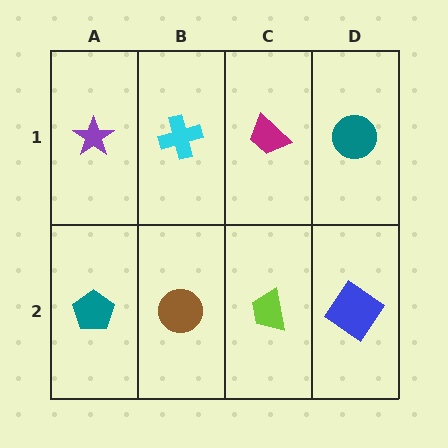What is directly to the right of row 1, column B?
A magenta trapezoid.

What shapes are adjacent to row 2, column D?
A teal circle (row 1, column D), a lime trapezoid (row 2, column C).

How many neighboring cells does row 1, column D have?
2.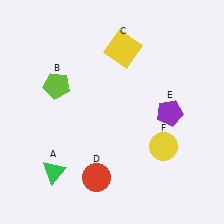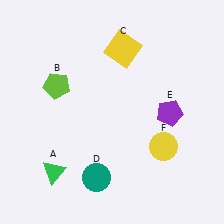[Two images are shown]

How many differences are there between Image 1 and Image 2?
There is 1 difference between the two images.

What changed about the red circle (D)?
In Image 1, D is red. In Image 2, it changed to teal.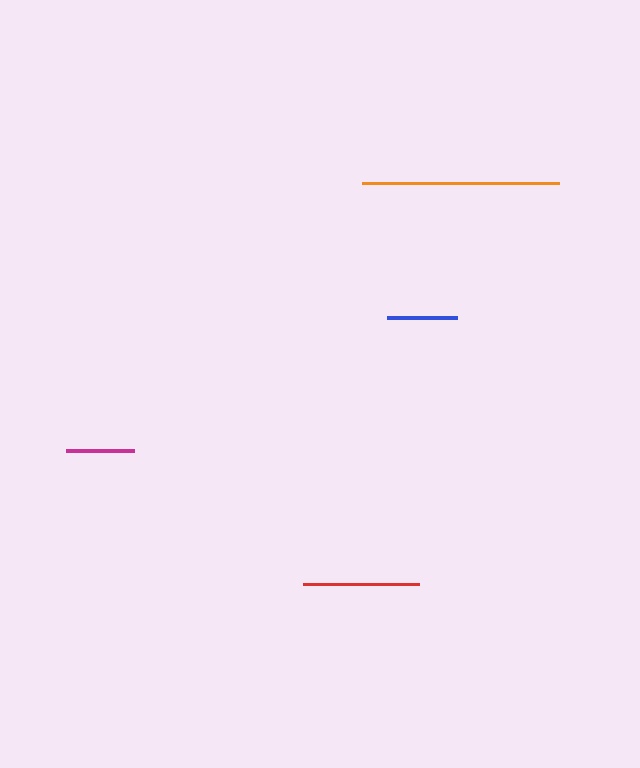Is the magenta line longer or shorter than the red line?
The red line is longer than the magenta line.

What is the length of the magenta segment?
The magenta segment is approximately 69 pixels long.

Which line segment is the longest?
The orange line is the longest at approximately 197 pixels.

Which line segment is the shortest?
The magenta line is the shortest at approximately 69 pixels.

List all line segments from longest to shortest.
From longest to shortest: orange, red, blue, magenta.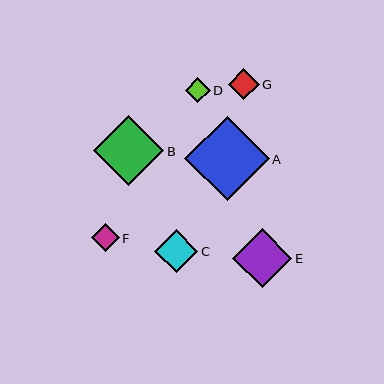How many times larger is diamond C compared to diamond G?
Diamond C is approximately 1.4 times the size of diamond G.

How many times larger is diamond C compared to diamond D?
Diamond C is approximately 1.7 times the size of diamond D.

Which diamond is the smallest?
Diamond D is the smallest with a size of approximately 25 pixels.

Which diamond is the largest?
Diamond A is the largest with a size of approximately 85 pixels.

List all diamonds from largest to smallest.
From largest to smallest: A, B, E, C, G, F, D.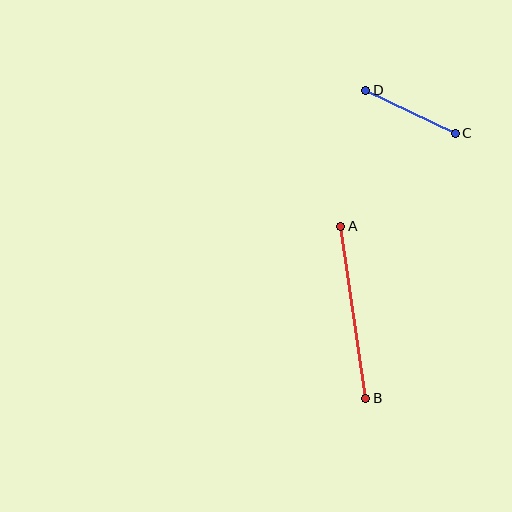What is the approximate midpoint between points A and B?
The midpoint is at approximately (353, 312) pixels.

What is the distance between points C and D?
The distance is approximately 99 pixels.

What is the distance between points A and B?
The distance is approximately 174 pixels.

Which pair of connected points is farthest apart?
Points A and B are farthest apart.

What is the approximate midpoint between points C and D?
The midpoint is at approximately (411, 112) pixels.